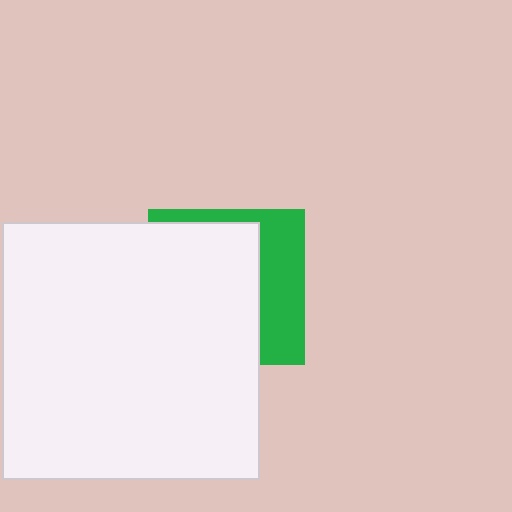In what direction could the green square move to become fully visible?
The green square could move right. That would shift it out from behind the white square entirely.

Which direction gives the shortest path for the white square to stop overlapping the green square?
Moving left gives the shortest separation.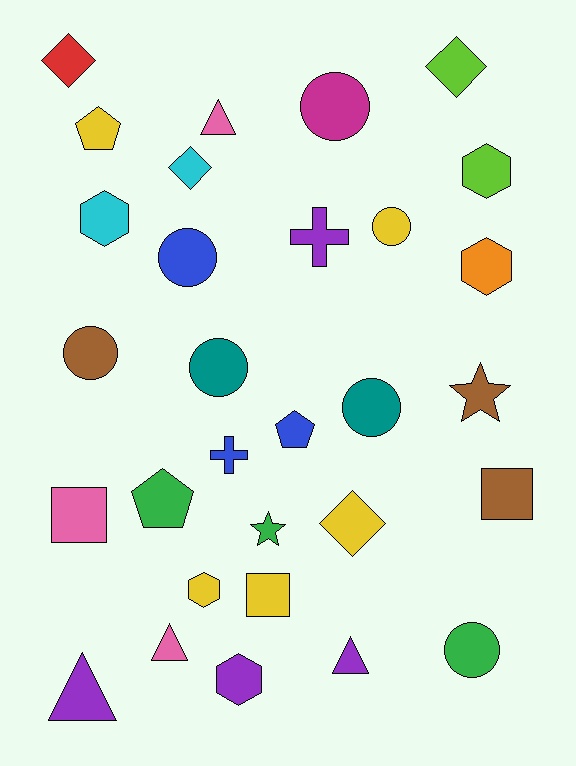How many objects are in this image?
There are 30 objects.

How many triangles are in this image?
There are 4 triangles.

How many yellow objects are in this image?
There are 5 yellow objects.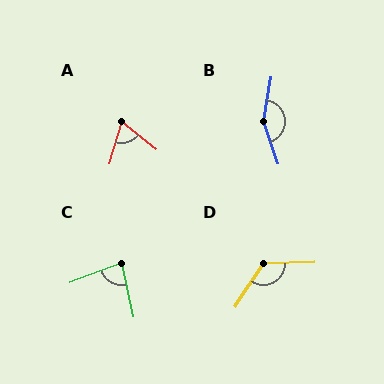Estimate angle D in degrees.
Approximately 126 degrees.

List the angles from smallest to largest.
A (68°), C (81°), D (126°), B (151°).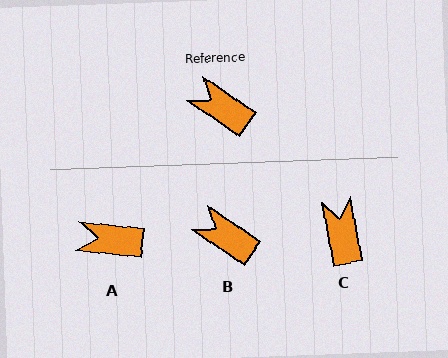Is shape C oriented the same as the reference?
No, it is off by about 46 degrees.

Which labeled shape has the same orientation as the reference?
B.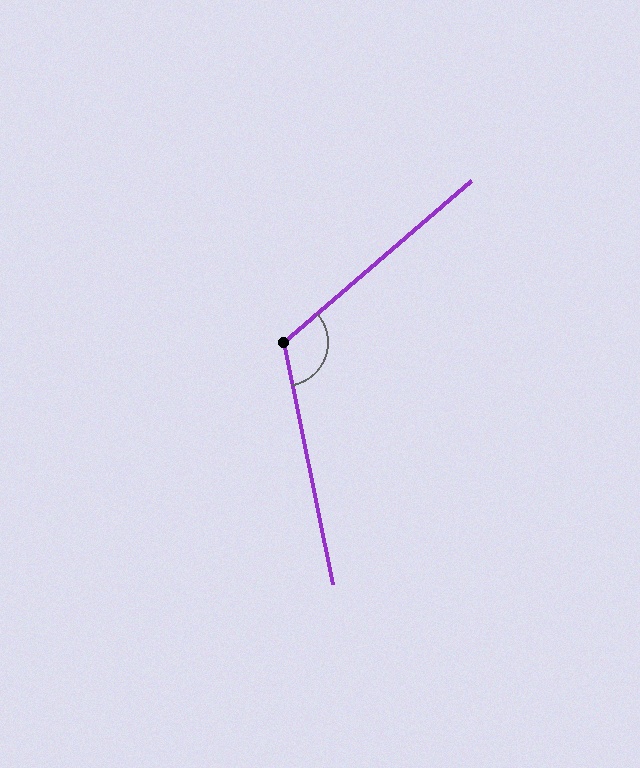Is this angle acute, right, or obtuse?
It is obtuse.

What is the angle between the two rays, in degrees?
Approximately 119 degrees.